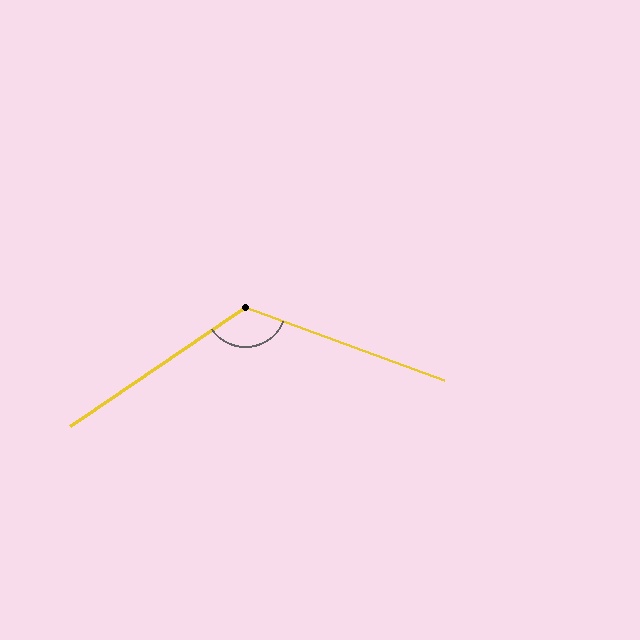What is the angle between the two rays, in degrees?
Approximately 125 degrees.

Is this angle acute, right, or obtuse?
It is obtuse.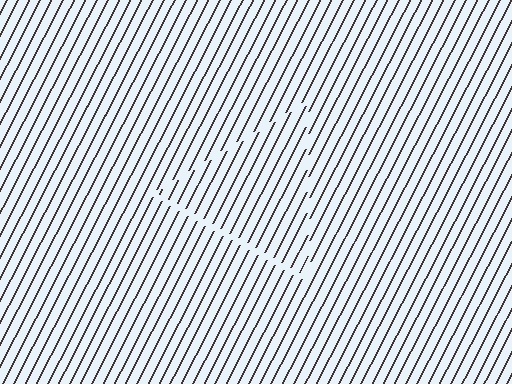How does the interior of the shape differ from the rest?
The interior of the shape contains the same grating, shifted by half a period — the contour is defined by the phase discontinuity where line-ends from the inner and outer gratings abut.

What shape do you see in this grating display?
An illusory triangle. The interior of the shape contains the same grating, shifted by half a period — the contour is defined by the phase discontinuity where line-ends from the inner and outer gratings abut.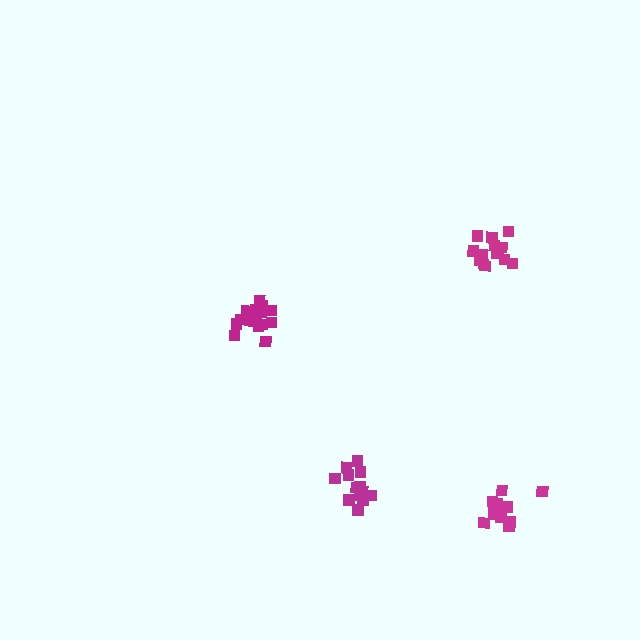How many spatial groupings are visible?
There are 4 spatial groupings.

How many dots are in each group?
Group 1: 14 dots, Group 2: 15 dots, Group 3: 14 dots, Group 4: 14 dots (57 total).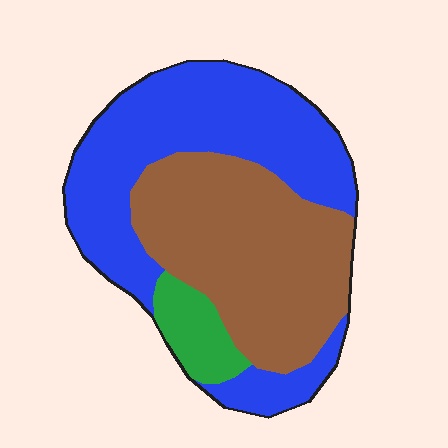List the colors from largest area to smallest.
From largest to smallest: blue, brown, green.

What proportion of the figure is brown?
Brown covers roughly 45% of the figure.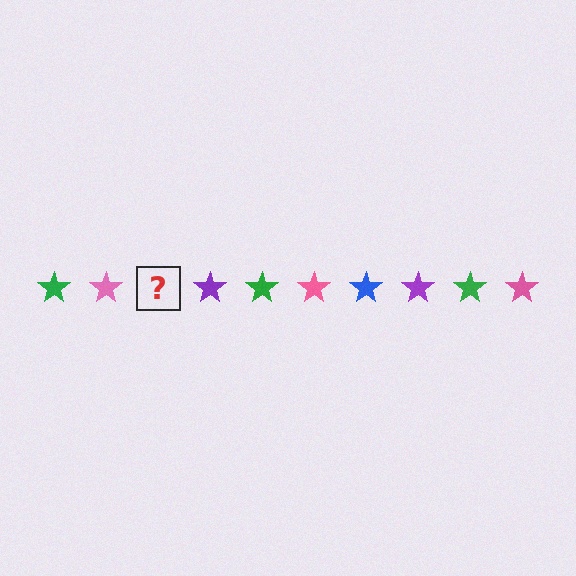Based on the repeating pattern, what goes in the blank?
The blank should be a blue star.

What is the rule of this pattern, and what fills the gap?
The rule is that the pattern cycles through green, pink, blue, purple stars. The gap should be filled with a blue star.